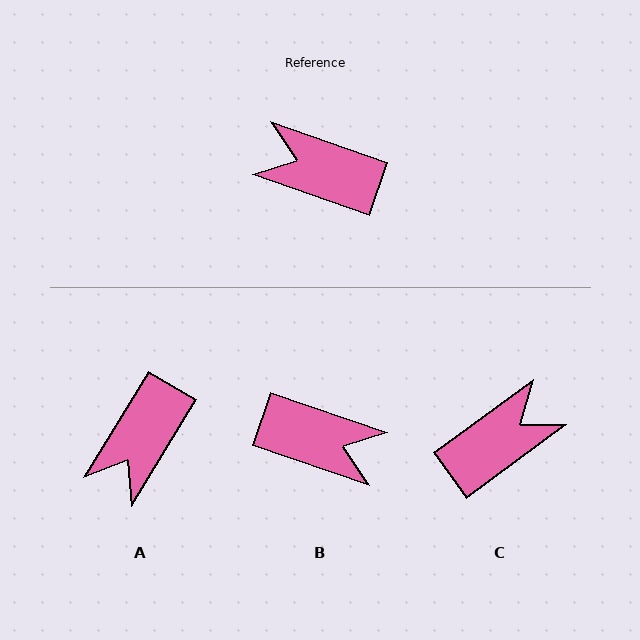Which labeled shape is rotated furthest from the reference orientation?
B, about 180 degrees away.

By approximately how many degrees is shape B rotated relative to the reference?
Approximately 180 degrees clockwise.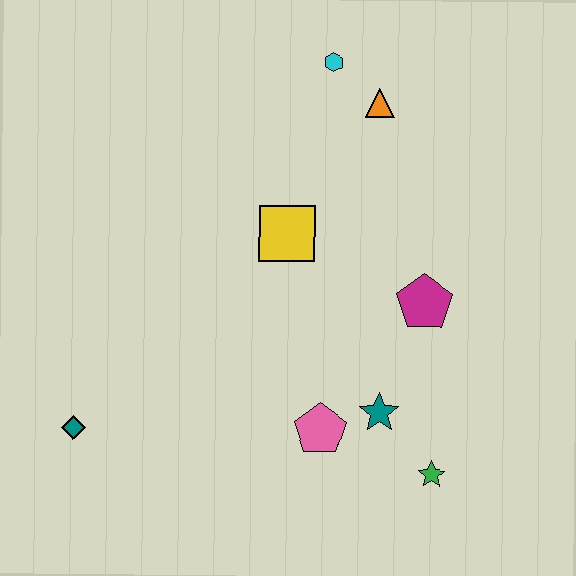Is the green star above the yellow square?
No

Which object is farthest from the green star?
The cyan hexagon is farthest from the green star.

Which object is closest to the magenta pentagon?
The teal star is closest to the magenta pentagon.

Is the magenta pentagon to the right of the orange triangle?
Yes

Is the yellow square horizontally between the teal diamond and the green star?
Yes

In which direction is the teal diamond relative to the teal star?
The teal diamond is to the left of the teal star.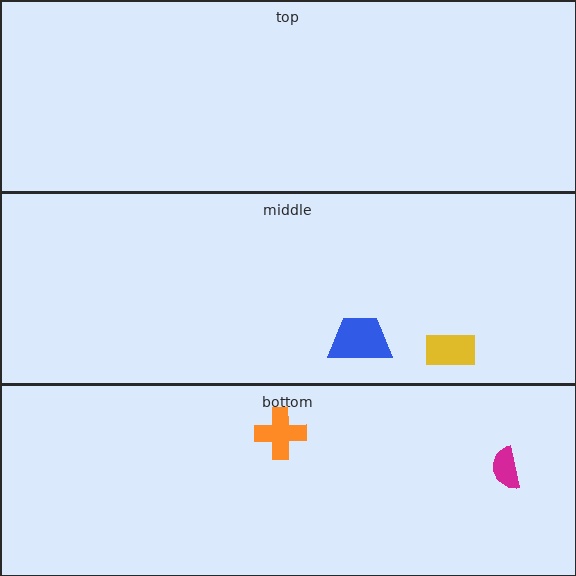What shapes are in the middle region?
The yellow rectangle, the blue trapezoid.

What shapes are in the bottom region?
The magenta semicircle, the orange cross.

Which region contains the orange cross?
The bottom region.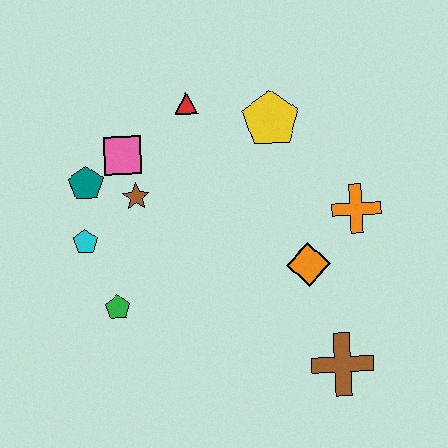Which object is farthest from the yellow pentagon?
The brown cross is farthest from the yellow pentagon.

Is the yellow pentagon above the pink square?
Yes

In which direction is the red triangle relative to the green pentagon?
The red triangle is above the green pentagon.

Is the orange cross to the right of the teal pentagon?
Yes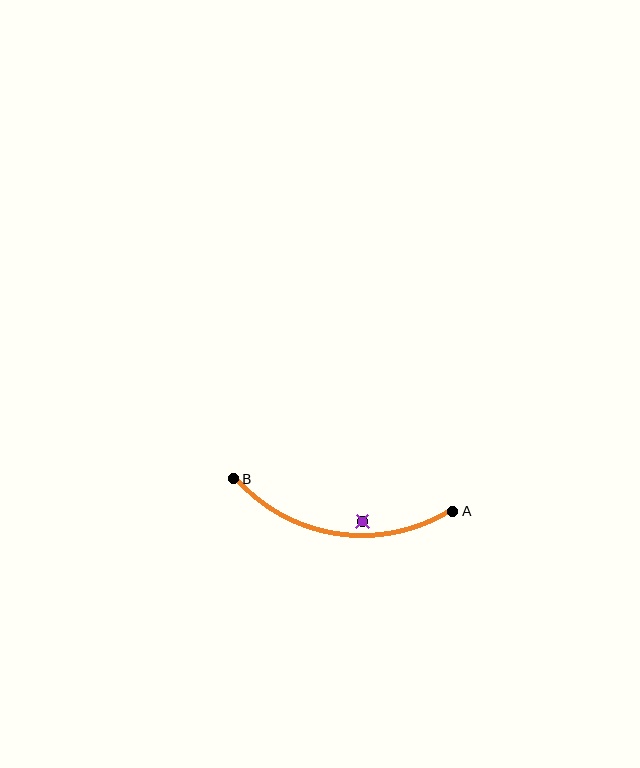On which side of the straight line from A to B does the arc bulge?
The arc bulges below the straight line connecting A and B.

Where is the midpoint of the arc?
The arc midpoint is the point on the curve farthest from the straight line joining A and B. It sits below that line.